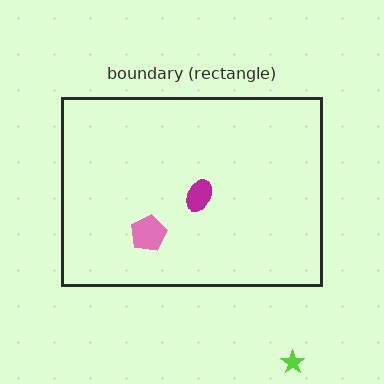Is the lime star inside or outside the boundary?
Outside.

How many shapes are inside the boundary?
2 inside, 1 outside.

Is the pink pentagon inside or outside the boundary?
Inside.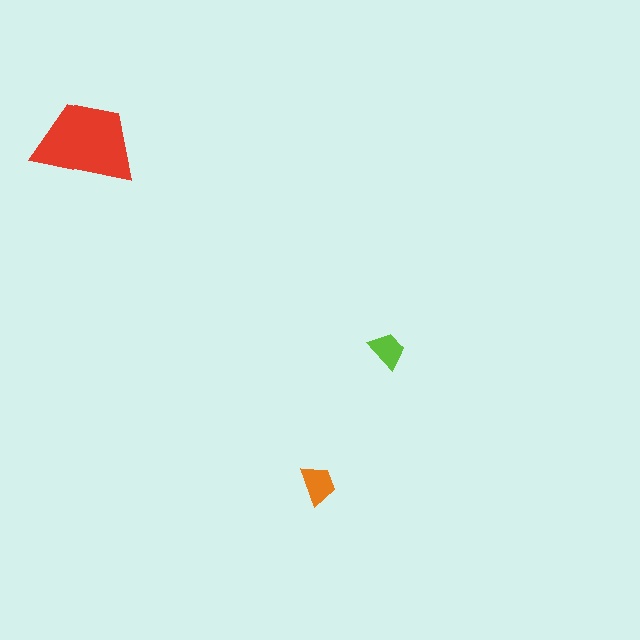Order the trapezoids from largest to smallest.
the red one, the orange one, the lime one.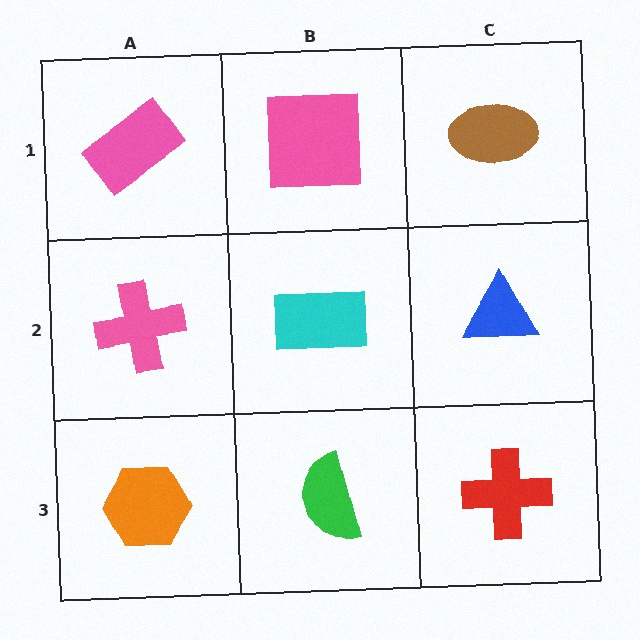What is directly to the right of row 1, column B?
A brown ellipse.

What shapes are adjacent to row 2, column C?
A brown ellipse (row 1, column C), a red cross (row 3, column C), a cyan rectangle (row 2, column B).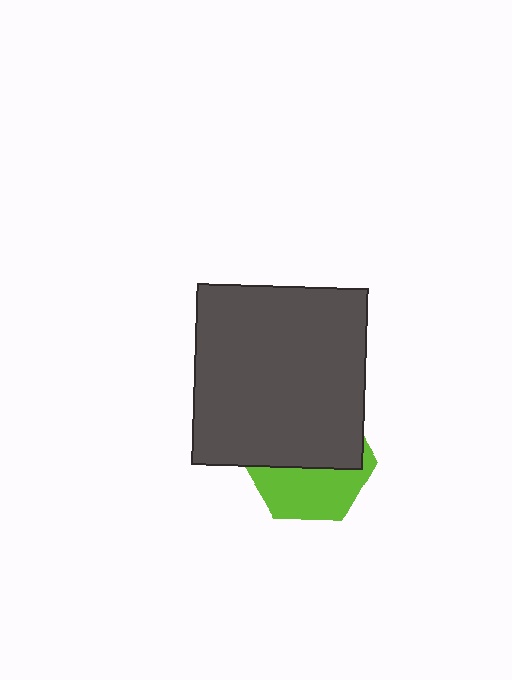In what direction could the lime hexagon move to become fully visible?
The lime hexagon could move down. That would shift it out from behind the dark gray rectangle entirely.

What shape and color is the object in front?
The object in front is a dark gray rectangle.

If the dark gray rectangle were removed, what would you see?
You would see the complete lime hexagon.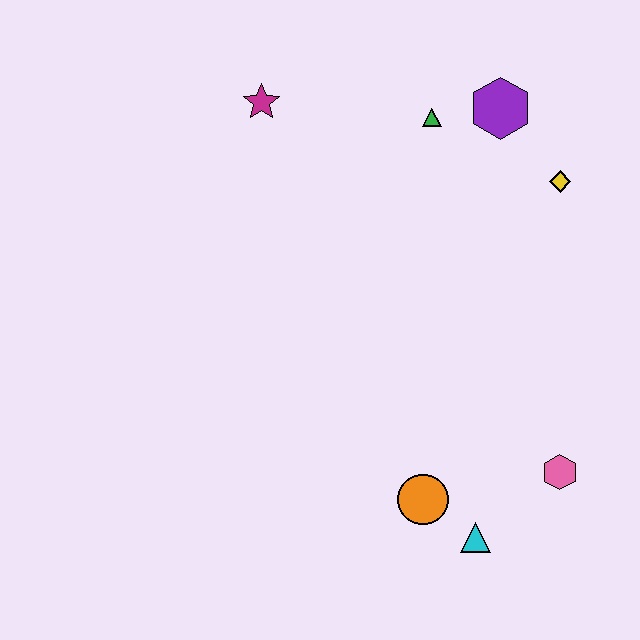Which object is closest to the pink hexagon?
The cyan triangle is closest to the pink hexagon.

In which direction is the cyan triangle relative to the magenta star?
The cyan triangle is below the magenta star.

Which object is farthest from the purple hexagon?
The cyan triangle is farthest from the purple hexagon.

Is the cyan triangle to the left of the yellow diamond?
Yes